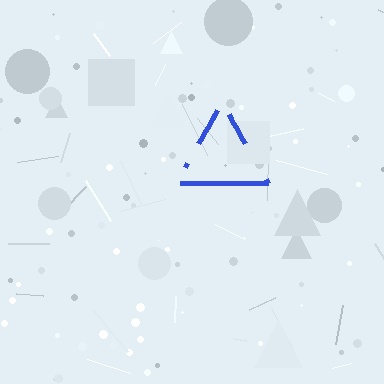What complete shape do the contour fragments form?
The contour fragments form a triangle.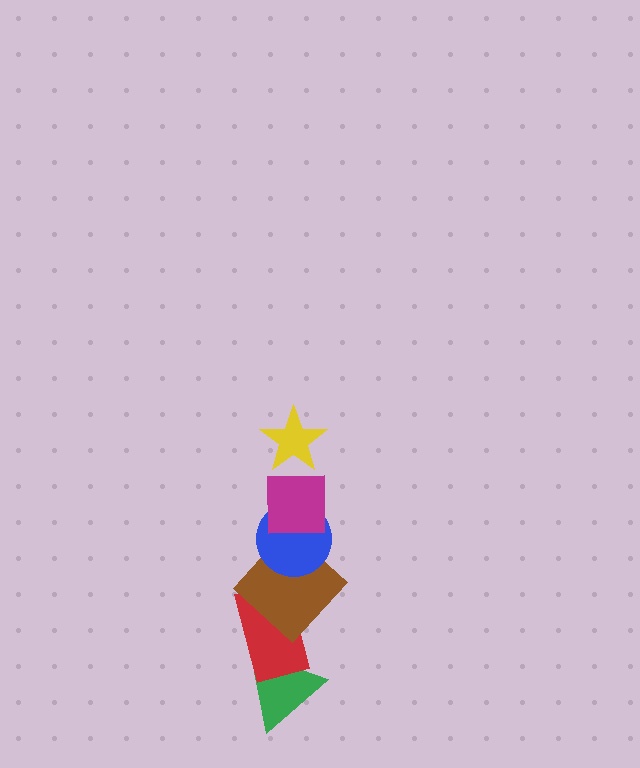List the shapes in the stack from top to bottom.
From top to bottom: the yellow star, the magenta square, the blue circle, the brown diamond, the red rectangle, the green triangle.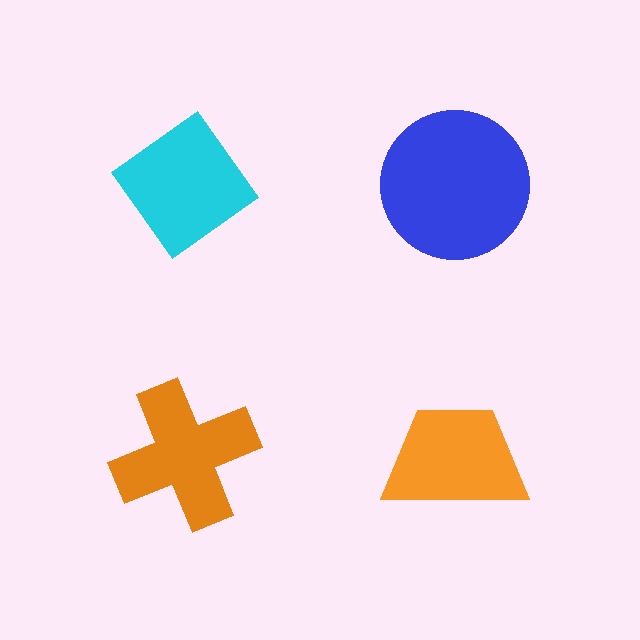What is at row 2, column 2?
An orange trapezoid.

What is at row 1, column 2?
A blue circle.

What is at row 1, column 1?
A cyan diamond.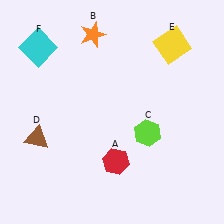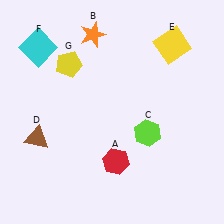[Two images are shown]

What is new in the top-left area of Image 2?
A yellow pentagon (G) was added in the top-left area of Image 2.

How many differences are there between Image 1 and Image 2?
There is 1 difference between the two images.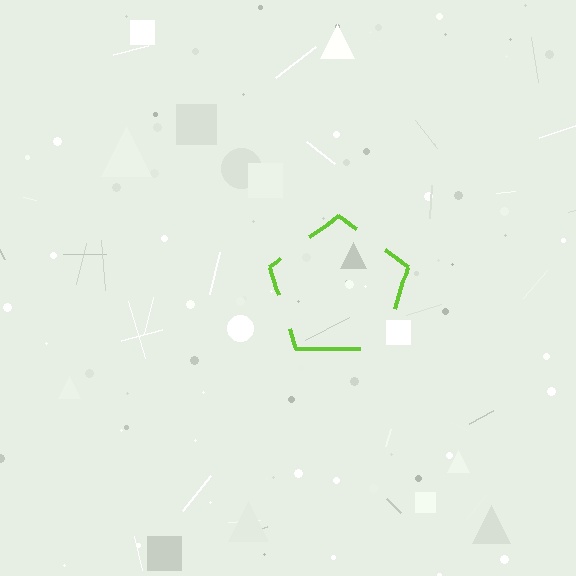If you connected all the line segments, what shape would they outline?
They would outline a pentagon.